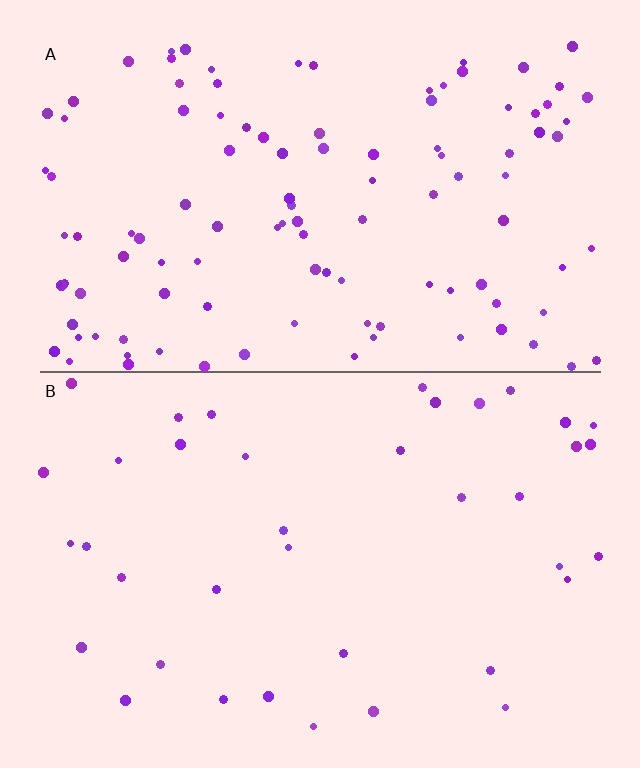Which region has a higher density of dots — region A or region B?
A (the top).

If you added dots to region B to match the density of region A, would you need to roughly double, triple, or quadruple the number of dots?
Approximately triple.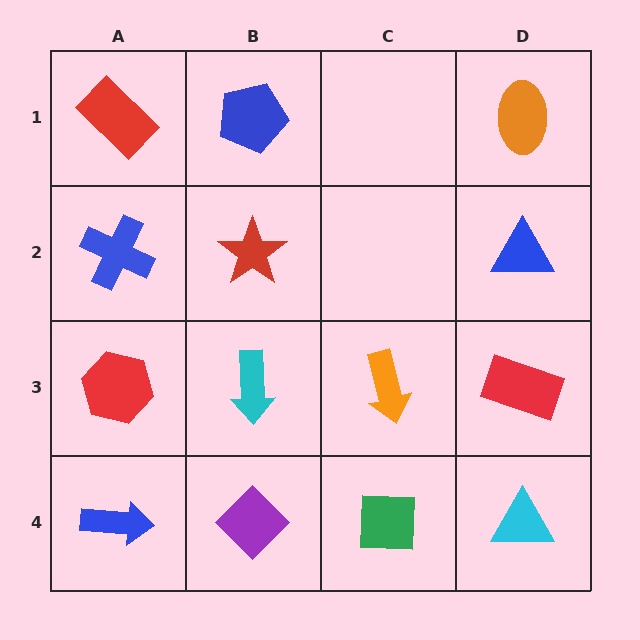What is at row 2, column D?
A blue triangle.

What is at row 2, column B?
A red star.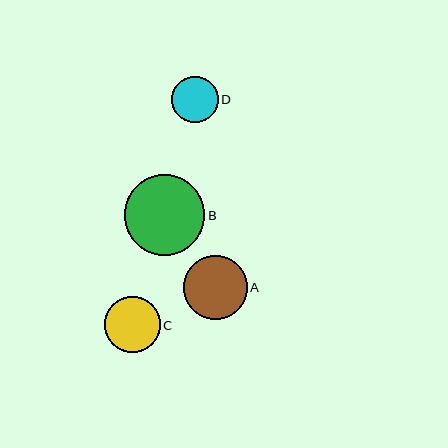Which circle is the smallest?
Circle D is the smallest with a size of approximately 46 pixels.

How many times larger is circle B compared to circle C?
Circle B is approximately 1.4 times the size of circle C.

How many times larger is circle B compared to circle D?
Circle B is approximately 1.7 times the size of circle D.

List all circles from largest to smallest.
From largest to smallest: B, A, C, D.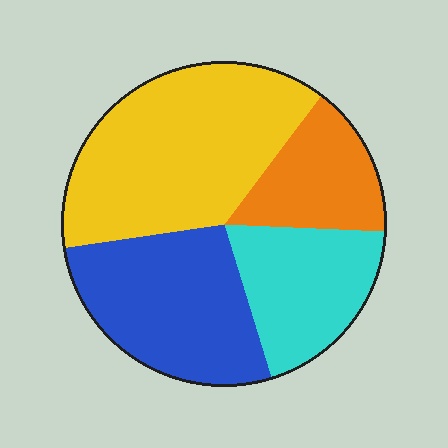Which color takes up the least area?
Orange, at roughly 15%.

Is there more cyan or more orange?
Cyan.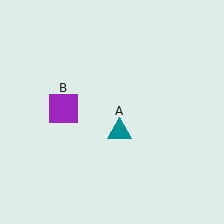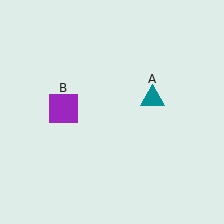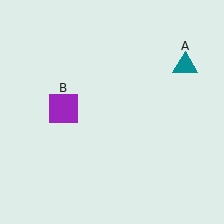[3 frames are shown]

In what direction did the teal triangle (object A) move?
The teal triangle (object A) moved up and to the right.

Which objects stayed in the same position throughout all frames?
Purple square (object B) remained stationary.